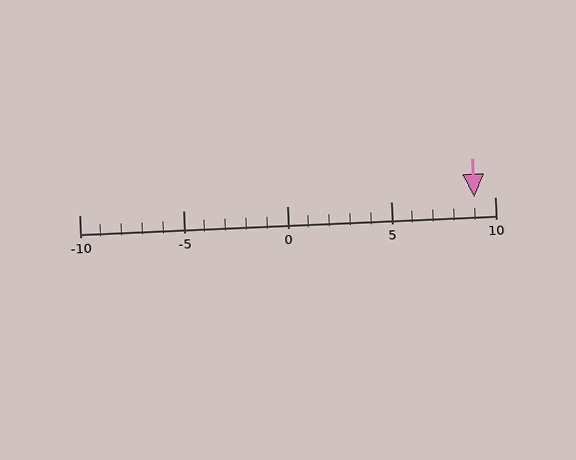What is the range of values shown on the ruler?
The ruler shows values from -10 to 10.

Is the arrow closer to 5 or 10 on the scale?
The arrow is closer to 10.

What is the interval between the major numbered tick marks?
The major tick marks are spaced 5 units apart.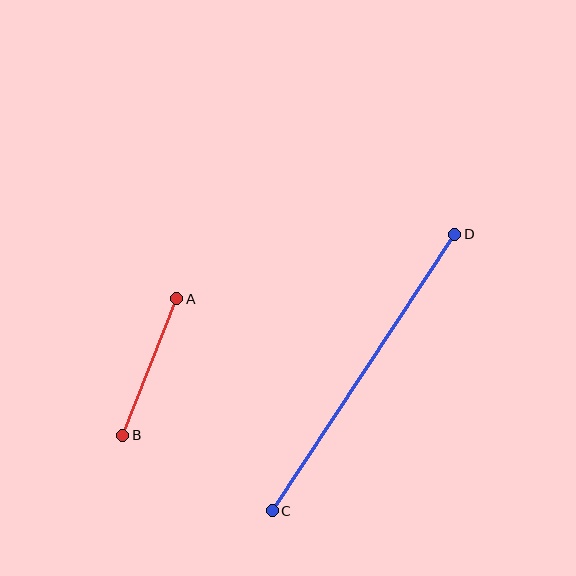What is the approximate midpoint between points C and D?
The midpoint is at approximately (364, 372) pixels.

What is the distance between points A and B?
The distance is approximately 147 pixels.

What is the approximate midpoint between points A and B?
The midpoint is at approximately (150, 367) pixels.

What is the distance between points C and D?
The distance is approximately 331 pixels.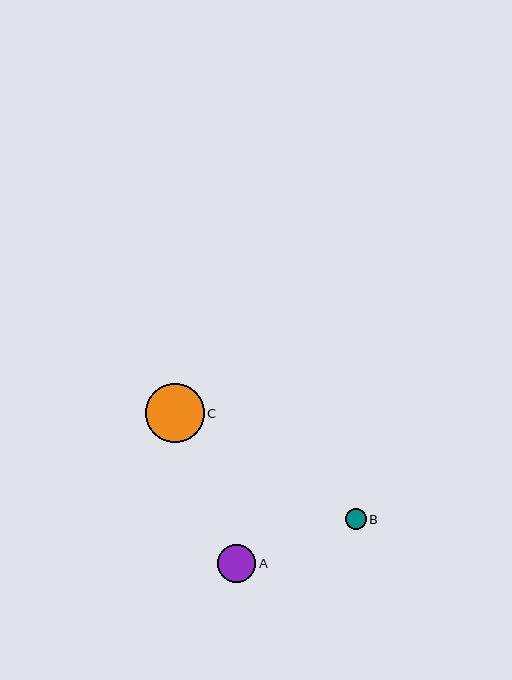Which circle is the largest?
Circle C is the largest with a size of approximately 59 pixels.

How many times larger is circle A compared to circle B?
Circle A is approximately 1.8 times the size of circle B.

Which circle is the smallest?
Circle B is the smallest with a size of approximately 21 pixels.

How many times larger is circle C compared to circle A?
Circle C is approximately 1.5 times the size of circle A.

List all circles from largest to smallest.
From largest to smallest: C, A, B.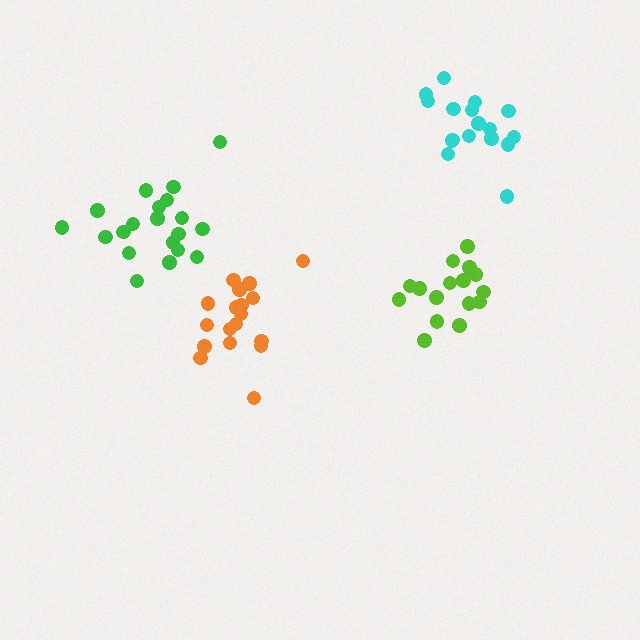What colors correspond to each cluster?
The clusters are colored: lime, orange, cyan, green.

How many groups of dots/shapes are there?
There are 4 groups.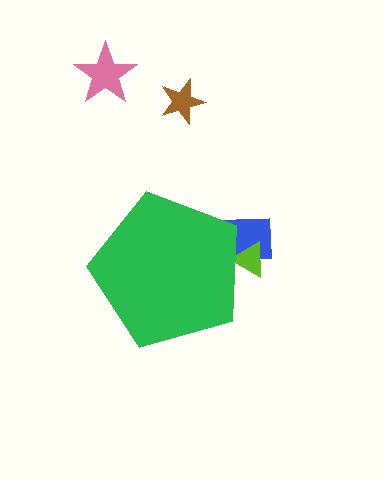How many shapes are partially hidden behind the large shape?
2 shapes are partially hidden.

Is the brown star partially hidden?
No, the brown star is fully visible.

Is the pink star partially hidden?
No, the pink star is fully visible.